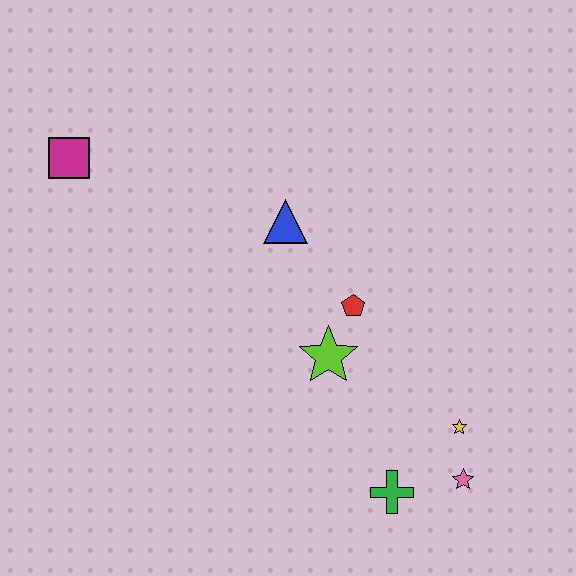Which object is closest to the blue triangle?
The red pentagon is closest to the blue triangle.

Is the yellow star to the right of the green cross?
Yes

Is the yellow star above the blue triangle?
No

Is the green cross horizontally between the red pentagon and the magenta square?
No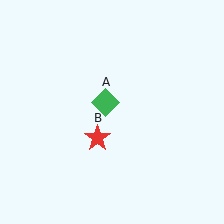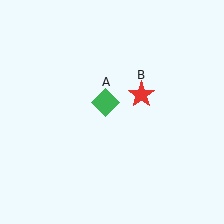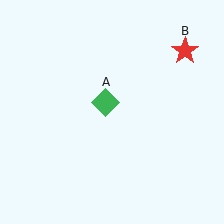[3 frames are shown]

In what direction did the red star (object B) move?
The red star (object B) moved up and to the right.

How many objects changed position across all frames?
1 object changed position: red star (object B).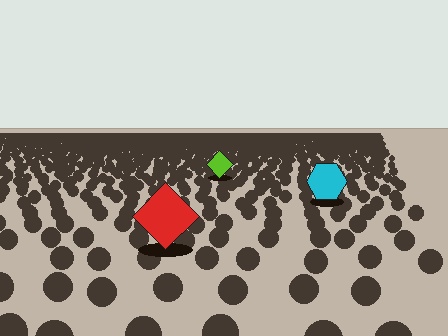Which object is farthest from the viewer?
The lime diamond is farthest from the viewer. It appears smaller and the ground texture around it is denser.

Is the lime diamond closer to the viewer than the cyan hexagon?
No. The cyan hexagon is closer — you can tell from the texture gradient: the ground texture is coarser near it.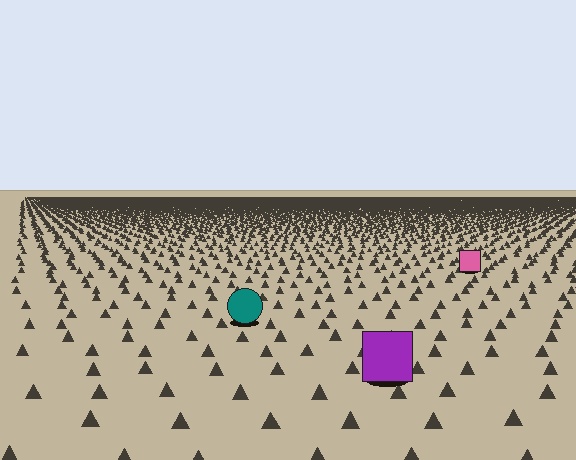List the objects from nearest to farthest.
From nearest to farthest: the purple square, the teal circle, the pink square.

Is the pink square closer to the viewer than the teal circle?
No. The teal circle is closer — you can tell from the texture gradient: the ground texture is coarser near it.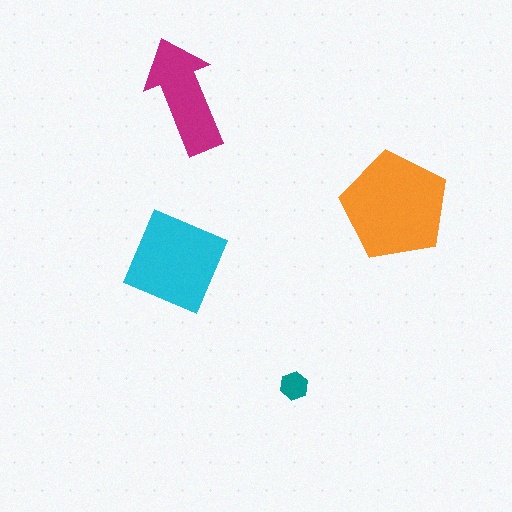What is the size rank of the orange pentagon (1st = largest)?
1st.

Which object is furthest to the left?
The cyan diamond is leftmost.